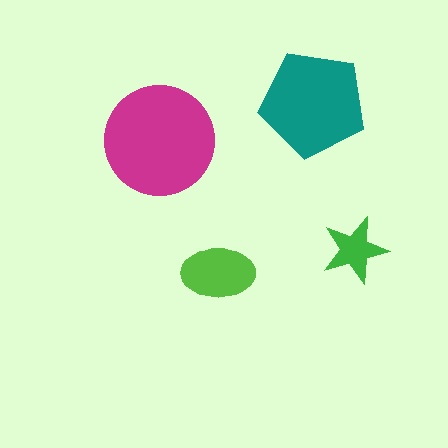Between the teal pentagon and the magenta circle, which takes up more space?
The magenta circle.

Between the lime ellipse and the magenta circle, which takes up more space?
The magenta circle.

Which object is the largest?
The magenta circle.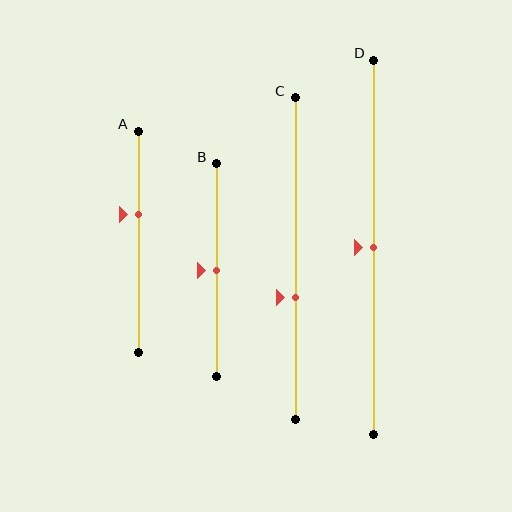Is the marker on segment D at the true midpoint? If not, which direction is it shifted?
Yes, the marker on segment D is at the true midpoint.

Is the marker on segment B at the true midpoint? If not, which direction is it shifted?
Yes, the marker on segment B is at the true midpoint.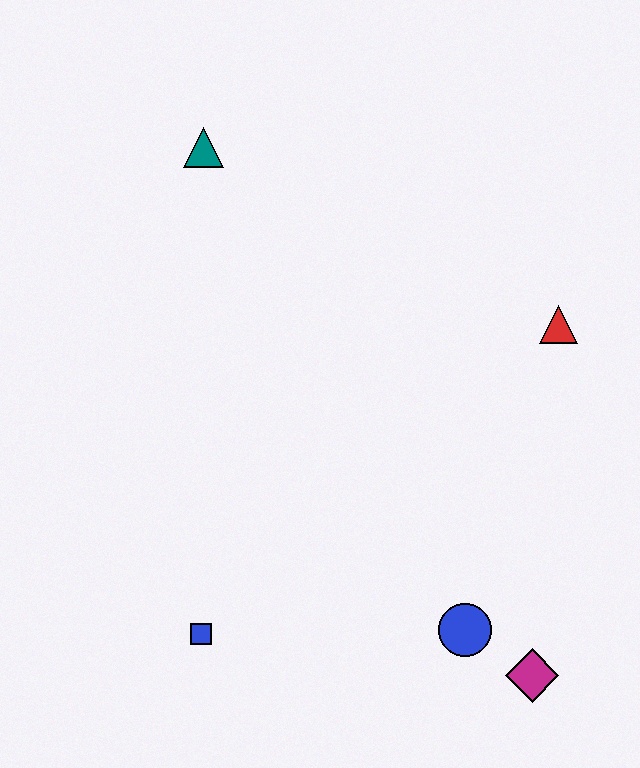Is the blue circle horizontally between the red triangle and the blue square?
Yes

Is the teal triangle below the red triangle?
No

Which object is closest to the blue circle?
The magenta diamond is closest to the blue circle.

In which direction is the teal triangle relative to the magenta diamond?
The teal triangle is above the magenta diamond.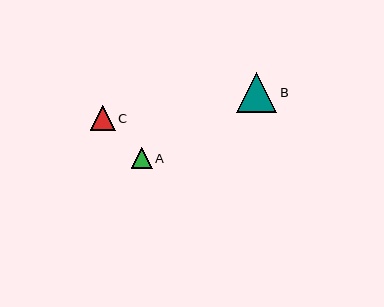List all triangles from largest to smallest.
From largest to smallest: B, C, A.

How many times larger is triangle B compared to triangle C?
Triangle B is approximately 1.6 times the size of triangle C.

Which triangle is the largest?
Triangle B is the largest with a size of approximately 40 pixels.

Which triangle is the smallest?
Triangle A is the smallest with a size of approximately 21 pixels.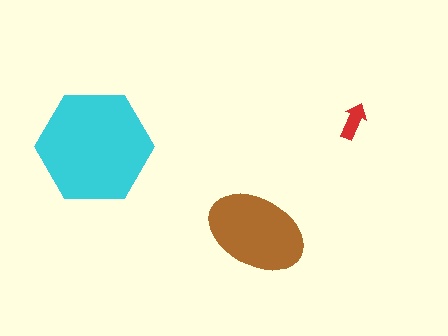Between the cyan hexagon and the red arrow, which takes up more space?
The cyan hexagon.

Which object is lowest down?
The brown ellipse is bottommost.